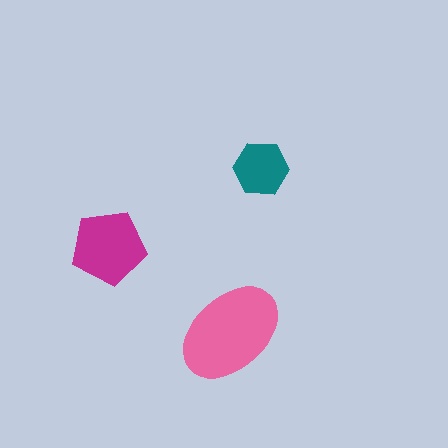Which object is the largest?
The pink ellipse.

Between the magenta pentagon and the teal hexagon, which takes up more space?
The magenta pentagon.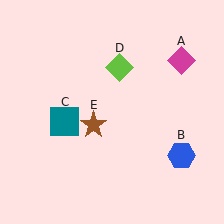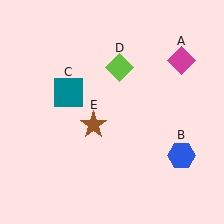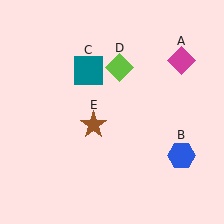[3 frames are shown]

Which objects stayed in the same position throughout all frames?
Magenta diamond (object A) and blue hexagon (object B) and lime diamond (object D) and brown star (object E) remained stationary.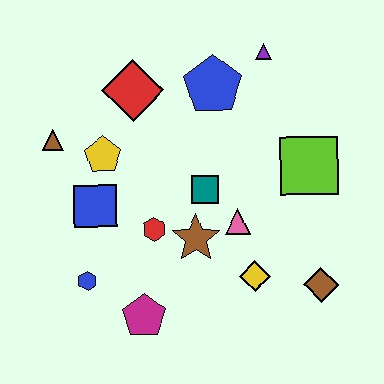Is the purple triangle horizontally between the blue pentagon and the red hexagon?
No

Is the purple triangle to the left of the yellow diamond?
No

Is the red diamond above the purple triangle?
No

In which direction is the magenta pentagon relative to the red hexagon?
The magenta pentagon is below the red hexagon.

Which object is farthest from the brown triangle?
The brown diamond is farthest from the brown triangle.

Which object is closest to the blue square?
The yellow pentagon is closest to the blue square.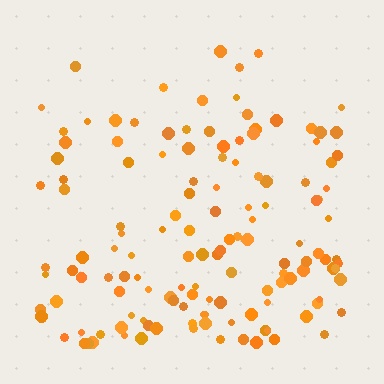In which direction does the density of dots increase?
From top to bottom, with the bottom side densest.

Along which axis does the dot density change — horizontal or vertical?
Vertical.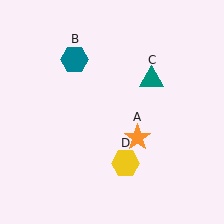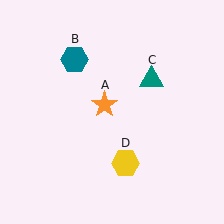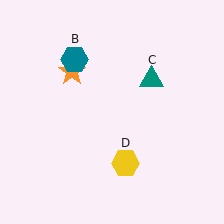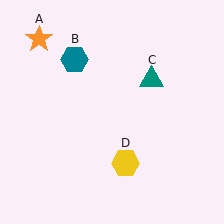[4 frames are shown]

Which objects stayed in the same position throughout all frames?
Teal hexagon (object B) and teal triangle (object C) and yellow hexagon (object D) remained stationary.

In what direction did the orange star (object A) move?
The orange star (object A) moved up and to the left.